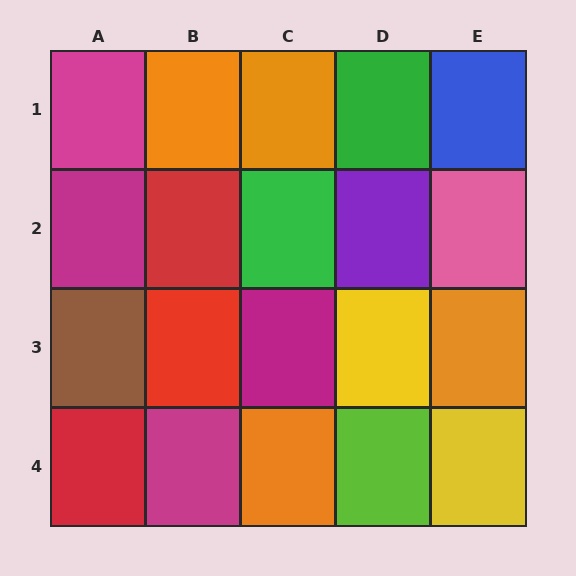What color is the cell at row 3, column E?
Orange.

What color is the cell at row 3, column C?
Magenta.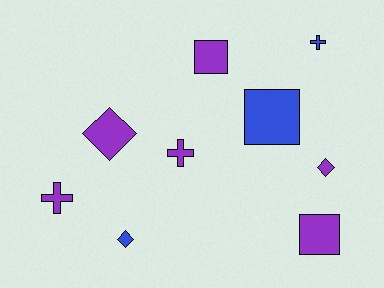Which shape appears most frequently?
Square, with 3 objects.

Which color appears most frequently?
Purple, with 6 objects.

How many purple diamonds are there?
There are 2 purple diamonds.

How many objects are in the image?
There are 9 objects.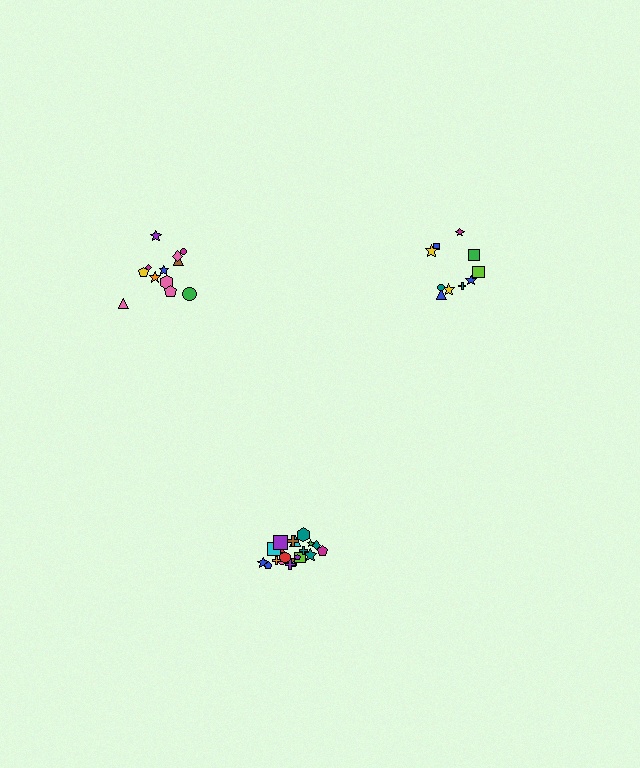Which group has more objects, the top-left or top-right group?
The top-left group.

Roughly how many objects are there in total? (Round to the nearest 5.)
Roughly 45 objects in total.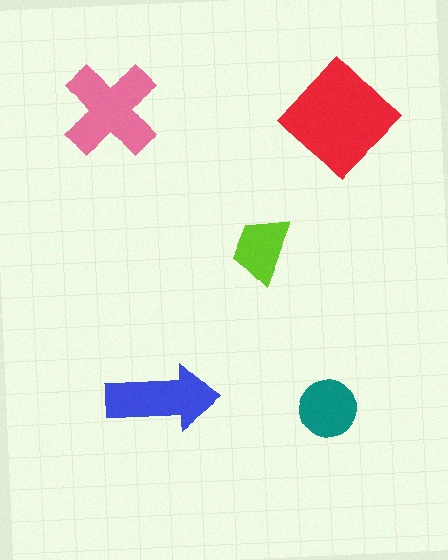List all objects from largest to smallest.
The red diamond, the pink cross, the blue arrow, the teal circle, the lime trapezoid.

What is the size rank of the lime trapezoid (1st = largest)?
5th.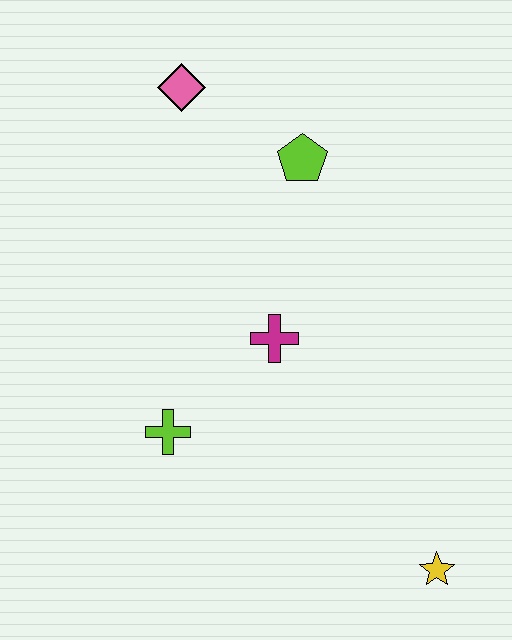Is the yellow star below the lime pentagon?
Yes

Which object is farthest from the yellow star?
The pink diamond is farthest from the yellow star.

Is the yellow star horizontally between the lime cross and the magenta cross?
No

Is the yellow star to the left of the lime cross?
No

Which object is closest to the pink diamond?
The lime pentagon is closest to the pink diamond.